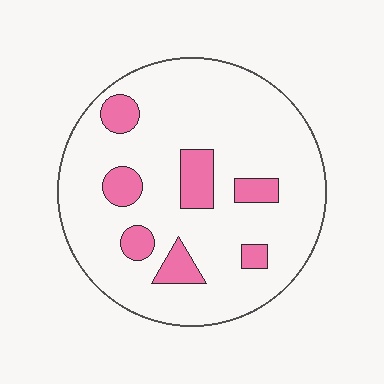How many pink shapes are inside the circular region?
7.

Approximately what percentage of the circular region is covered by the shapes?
Approximately 15%.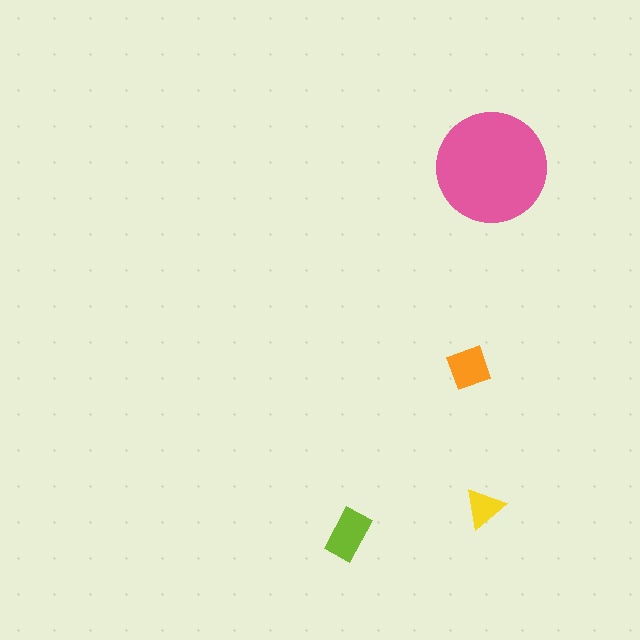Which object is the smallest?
The yellow triangle.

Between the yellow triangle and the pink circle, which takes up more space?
The pink circle.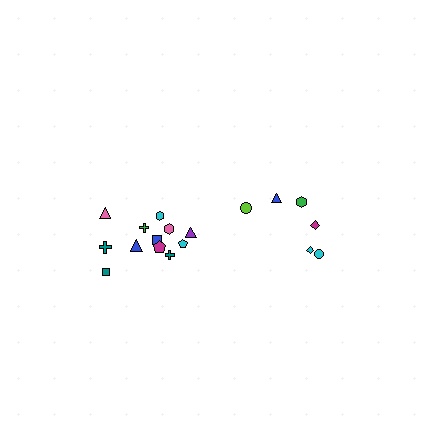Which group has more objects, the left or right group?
The left group.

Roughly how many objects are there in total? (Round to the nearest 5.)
Roughly 20 objects in total.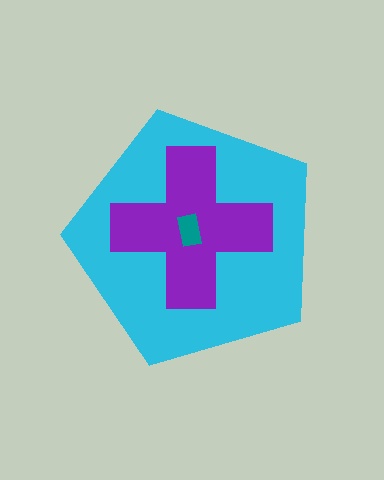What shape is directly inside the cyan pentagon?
The purple cross.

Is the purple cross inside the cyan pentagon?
Yes.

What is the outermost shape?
The cyan pentagon.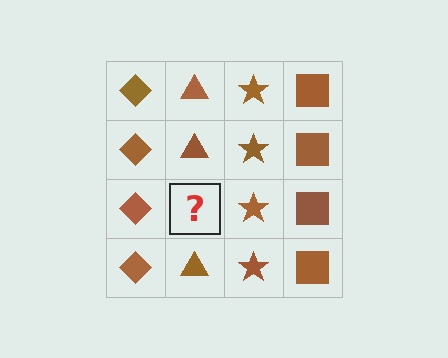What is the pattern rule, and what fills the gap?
The rule is that each column has a consistent shape. The gap should be filled with a brown triangle.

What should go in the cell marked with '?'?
The missing cell should contain a brown triangle.